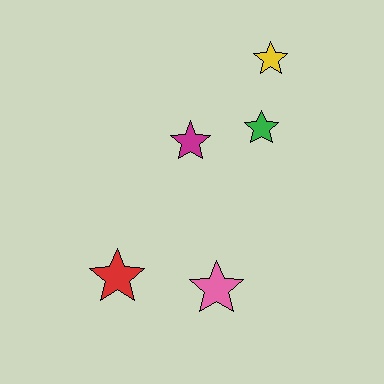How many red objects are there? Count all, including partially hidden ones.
There is 1 red object.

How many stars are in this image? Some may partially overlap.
There are 5 stars.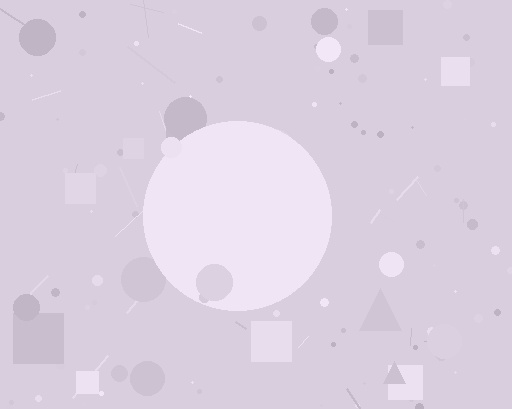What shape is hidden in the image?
A circle is hidden in the image.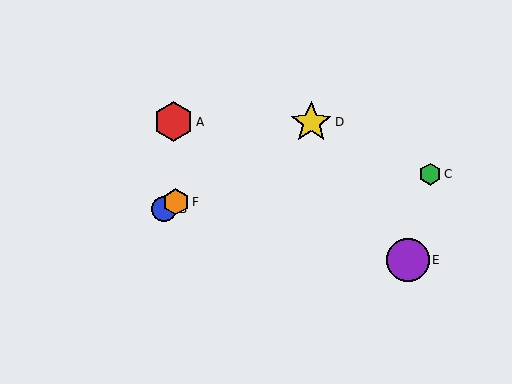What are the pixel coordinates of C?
Object C is at (430, 174).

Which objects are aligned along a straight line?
Objects B, D, F are aligned along a straight line.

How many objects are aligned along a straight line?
3 objects (B, D, F) are aligned along a straight line.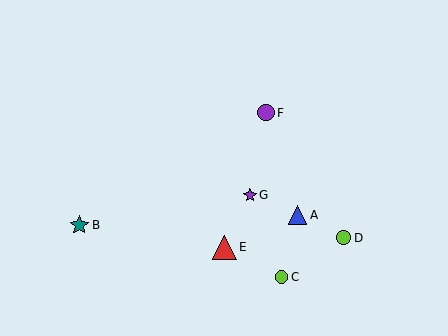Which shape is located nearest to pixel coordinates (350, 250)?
The lime circle (labeled D) at (344, 238) is nearest to that location.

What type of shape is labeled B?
Shape B is a teal star.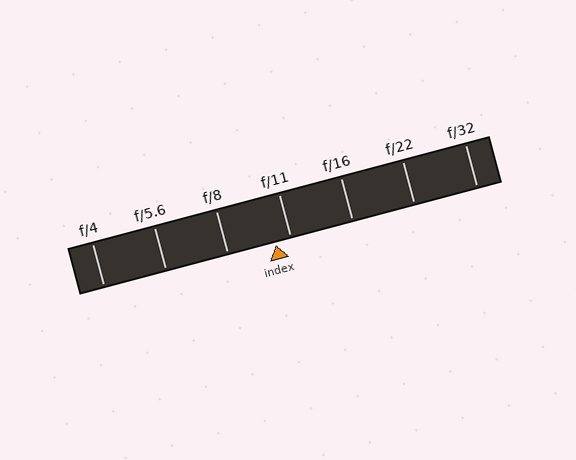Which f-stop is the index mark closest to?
The index mark is closest to f/11.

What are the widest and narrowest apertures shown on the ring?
The widest aperture shown is f/4 and the narrowest is f/32.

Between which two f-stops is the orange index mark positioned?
The index mark is between f/8 and f/11.